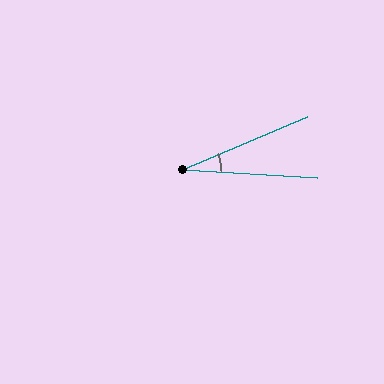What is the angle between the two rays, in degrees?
Approximately 26 degrees.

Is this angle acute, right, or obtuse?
It is acute.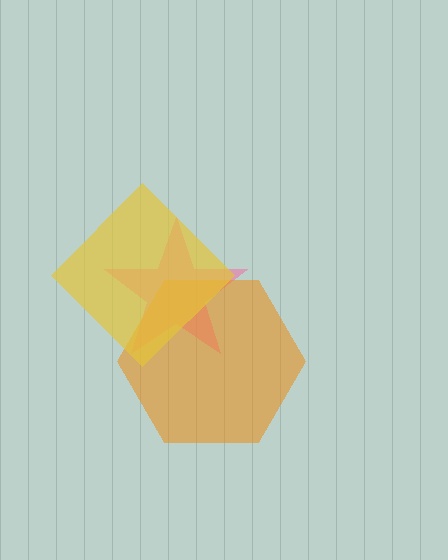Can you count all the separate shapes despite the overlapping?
Yes, there are 3 separate shapes.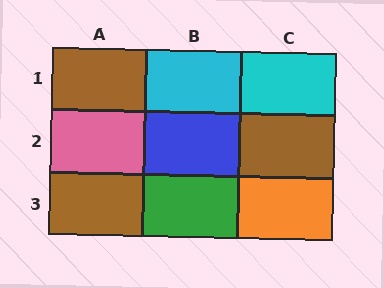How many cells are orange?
1 cell is orange.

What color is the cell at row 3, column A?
Brown.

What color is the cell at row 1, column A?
Brown.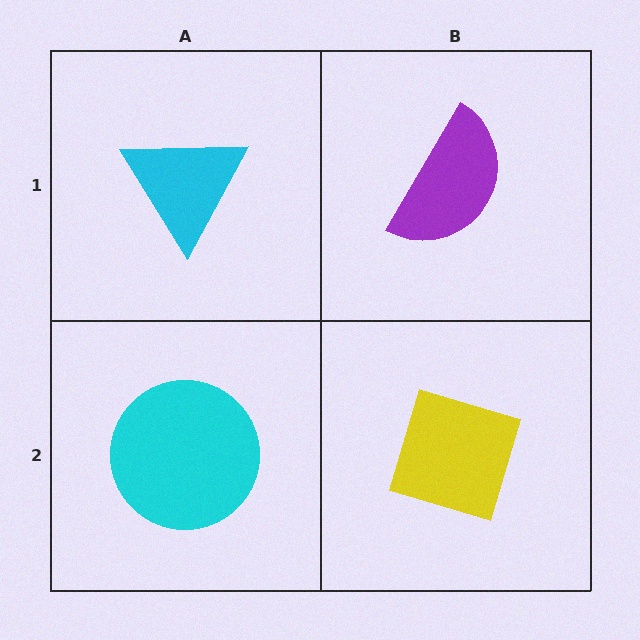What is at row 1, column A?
A cyan triangle.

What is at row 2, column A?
A cyan circle.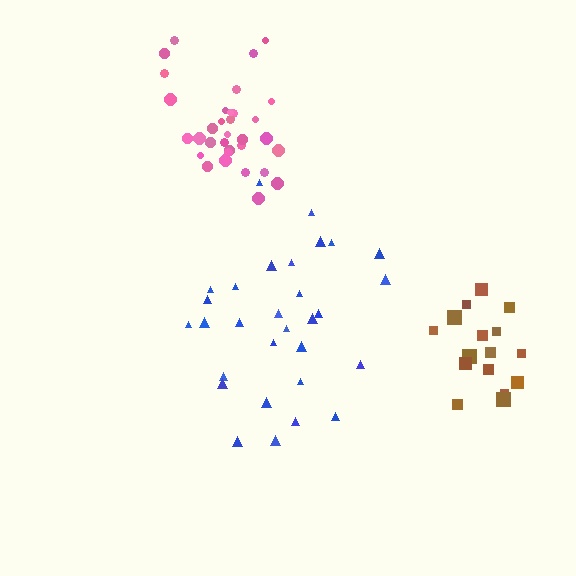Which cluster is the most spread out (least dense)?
Blue.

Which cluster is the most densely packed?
Pink.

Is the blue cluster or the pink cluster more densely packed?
Pink.